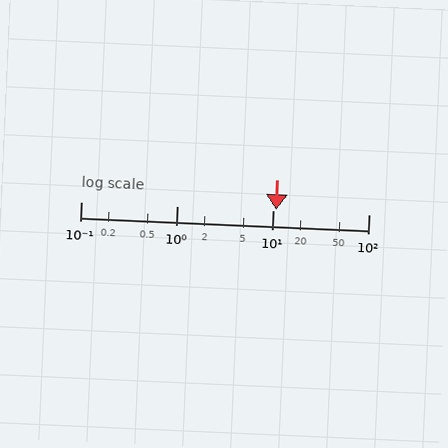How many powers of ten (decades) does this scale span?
The scale spans 3 decades, from 0.1 to 100.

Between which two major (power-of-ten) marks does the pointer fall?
The pointer is between 10 and 100.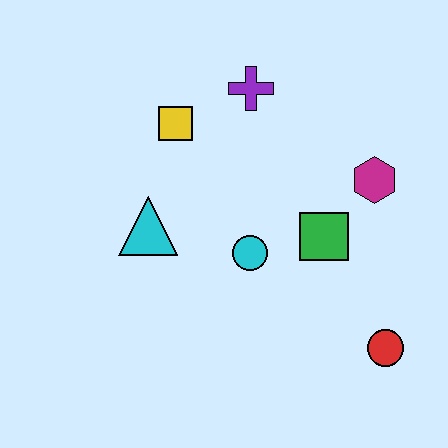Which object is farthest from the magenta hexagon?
The cyan triangle is farthest from the magenta hexagon.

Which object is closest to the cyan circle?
The green square is closest to the cyan circle.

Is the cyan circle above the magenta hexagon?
No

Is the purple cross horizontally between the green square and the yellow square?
Yes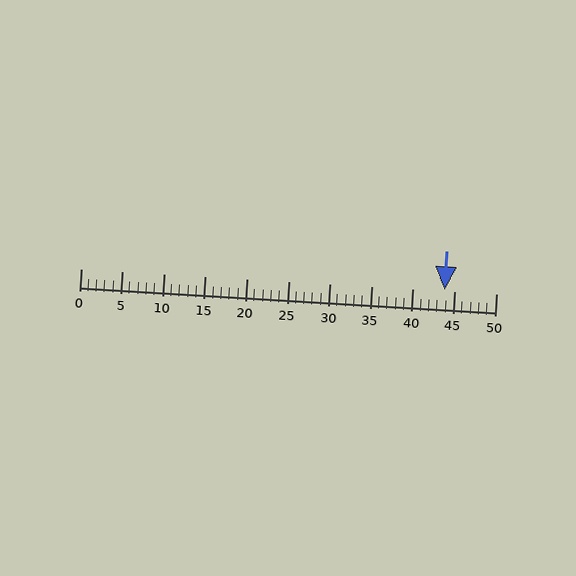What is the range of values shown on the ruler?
The ruler shows values from 0 to 50.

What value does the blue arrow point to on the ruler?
The blue arrow points to approximately 44.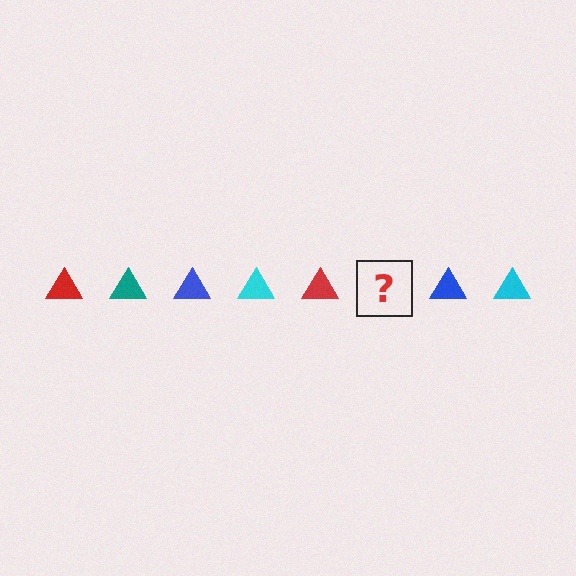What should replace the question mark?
The question mark should be replaced with a teal triangle.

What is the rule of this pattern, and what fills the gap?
The rule is that the pattern cycles through red, teal, blue, cyan triangles. The gap should be filled with a teal triangle.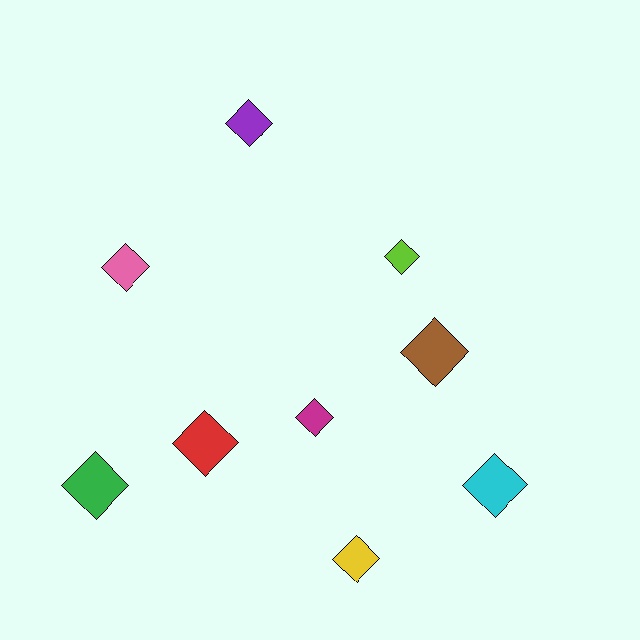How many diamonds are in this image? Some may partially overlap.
There are 9 diamonds.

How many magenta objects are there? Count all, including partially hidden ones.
There is 1 magenta object.